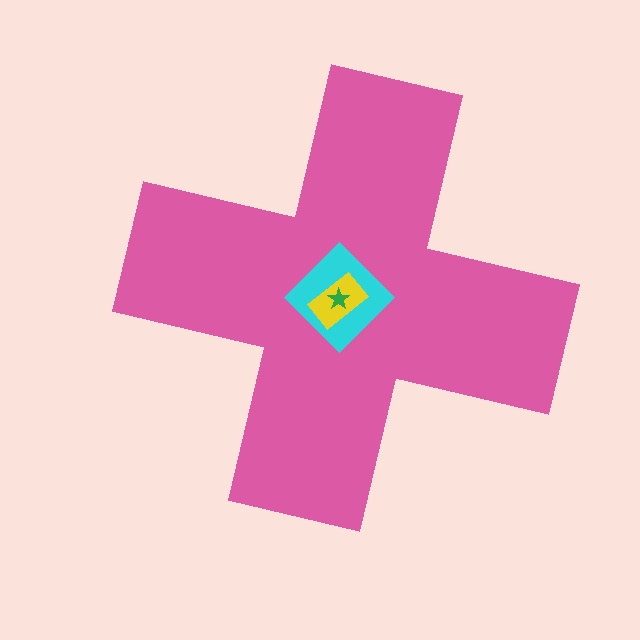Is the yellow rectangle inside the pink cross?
Yes.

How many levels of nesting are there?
4.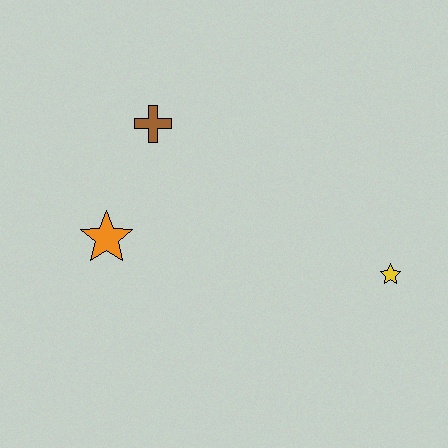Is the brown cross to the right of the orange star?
Yes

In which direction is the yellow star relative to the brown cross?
The yellow star is to the right of the brown cross.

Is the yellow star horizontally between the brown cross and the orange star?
No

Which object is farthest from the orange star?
The yellow star is farthest from the orange star.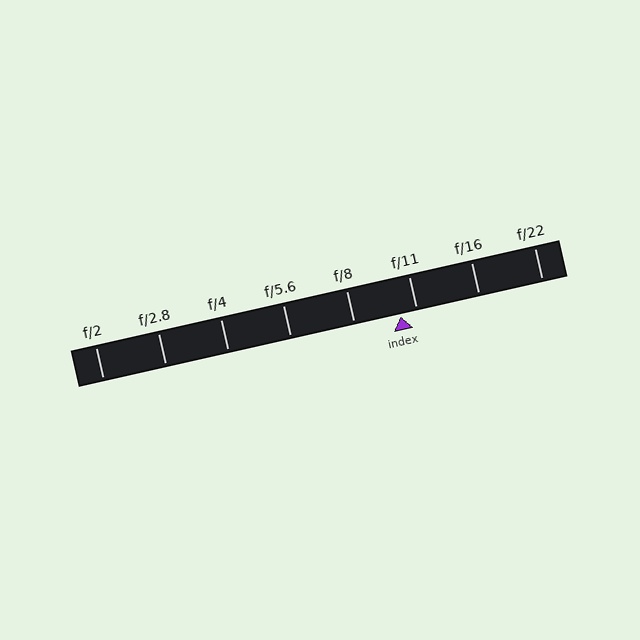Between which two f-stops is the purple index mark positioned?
The index mark is between f/8 and f/11.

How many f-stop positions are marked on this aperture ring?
There are 8 f-stop positions marked.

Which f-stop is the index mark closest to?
The index mark is closest to f/11.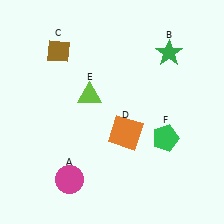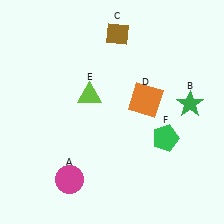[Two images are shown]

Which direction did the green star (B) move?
The green star (B) moved down.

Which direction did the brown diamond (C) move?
The brown diamond (C) moved right.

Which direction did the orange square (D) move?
The orange square (D) moved up.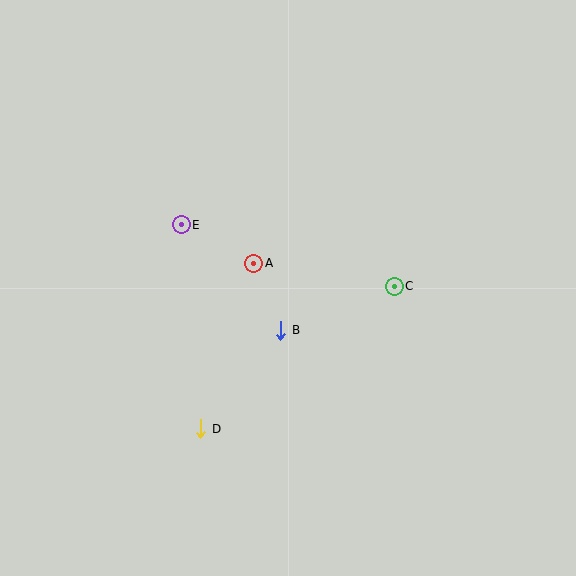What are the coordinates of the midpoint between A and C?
The midpoint between A and C is at (324, 275).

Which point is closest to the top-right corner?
Point C is closest to the top-right corner.